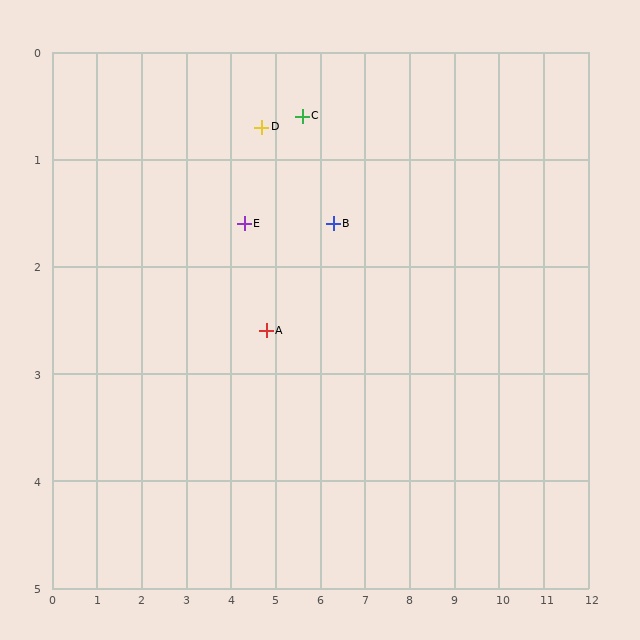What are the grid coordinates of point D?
Point D is at approximately (4.7, 0.7).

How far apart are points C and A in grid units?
Points C and A are about 2.2 grid units apart.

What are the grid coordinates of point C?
Point C is at approximately (5.6, 0.6).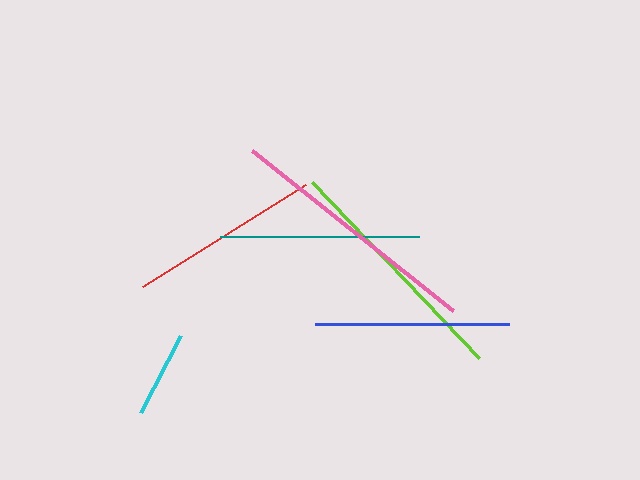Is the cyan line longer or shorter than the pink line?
The pink line is longer than the cyan line.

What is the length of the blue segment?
The blue segment is approximately 194 pixels long.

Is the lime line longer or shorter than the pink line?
The pink line is longer than the lime line.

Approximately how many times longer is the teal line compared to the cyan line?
The teal line is approximately 2.3 times the length of the cyan line.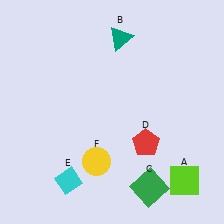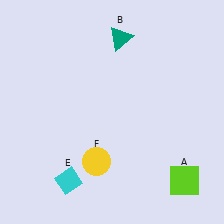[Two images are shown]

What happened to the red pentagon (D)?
The red pentagon (D) was removed in Image 2. It was in the bottom-right area of Image 1.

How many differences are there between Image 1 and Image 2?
There are 2 differences between the two images.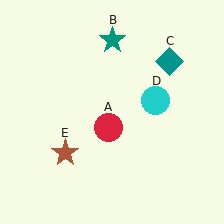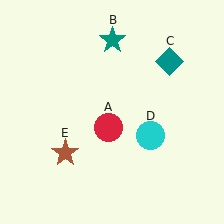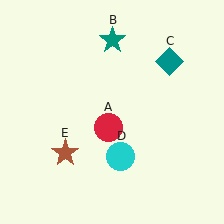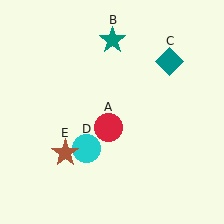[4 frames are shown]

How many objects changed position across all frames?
1 object changed position: cyan circle (object D).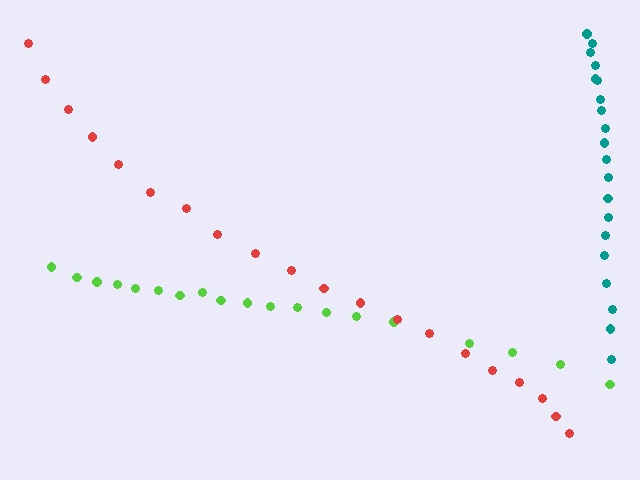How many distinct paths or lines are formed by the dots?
There are 3 distinct paths.